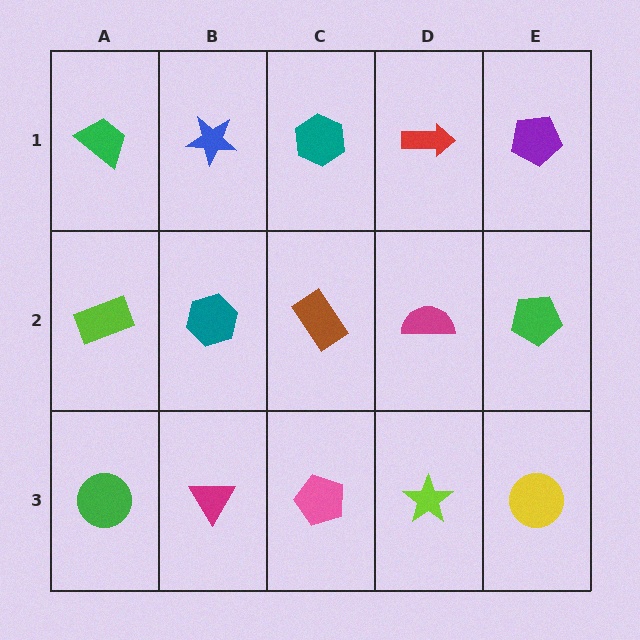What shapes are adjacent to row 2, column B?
A blue star (row 1, column B), a magenta triangle (row 3, column B), a lime rectangle (row 2, column A), a brown rectangle (row 2, column C).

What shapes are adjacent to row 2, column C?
A teal hexagon (row 1, column C), a pink pentagon (row 3, column C), a teal hexagon (row 2, column B), a magenta semicircle (row 2, column D).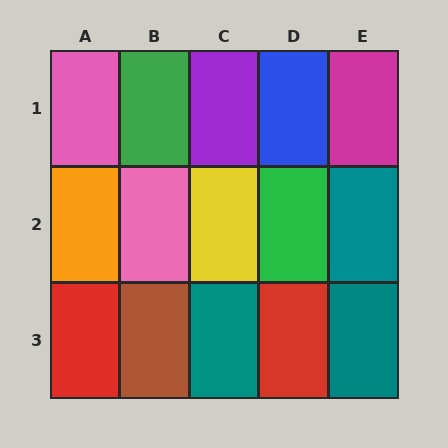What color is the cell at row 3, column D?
Red.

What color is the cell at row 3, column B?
Brown.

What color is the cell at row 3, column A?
Red.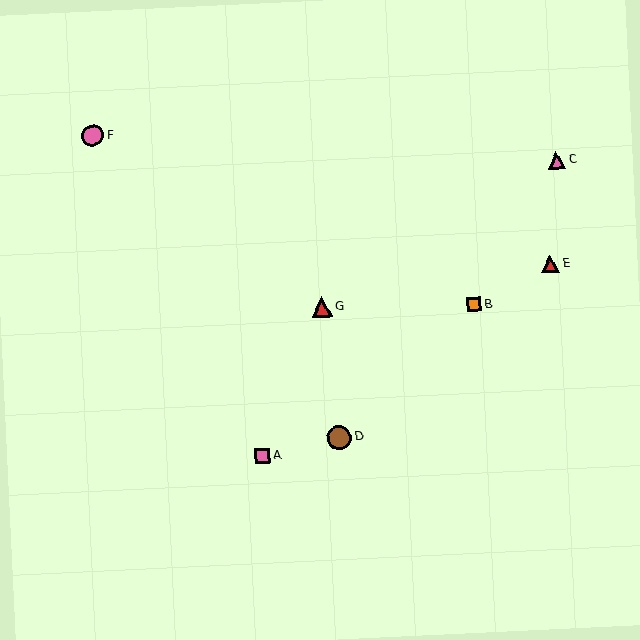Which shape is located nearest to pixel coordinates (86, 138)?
The pink circle (labeled F) at (93, 136) is nearest to that location.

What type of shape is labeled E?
Shape E is a red triangle.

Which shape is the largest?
The brown circle (labeled D) is the largest.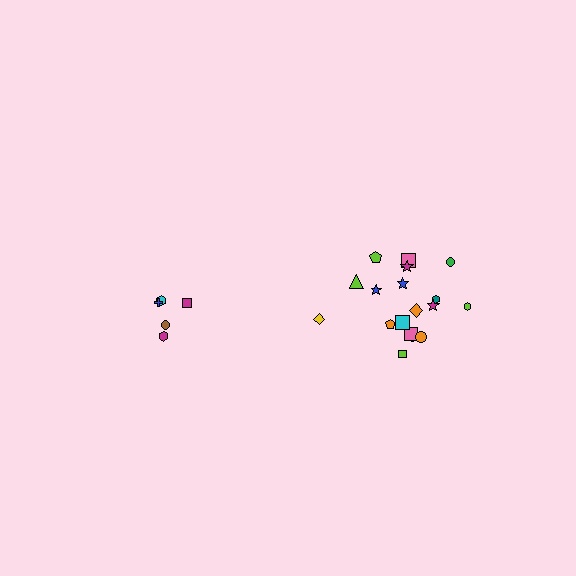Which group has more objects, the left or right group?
The right group.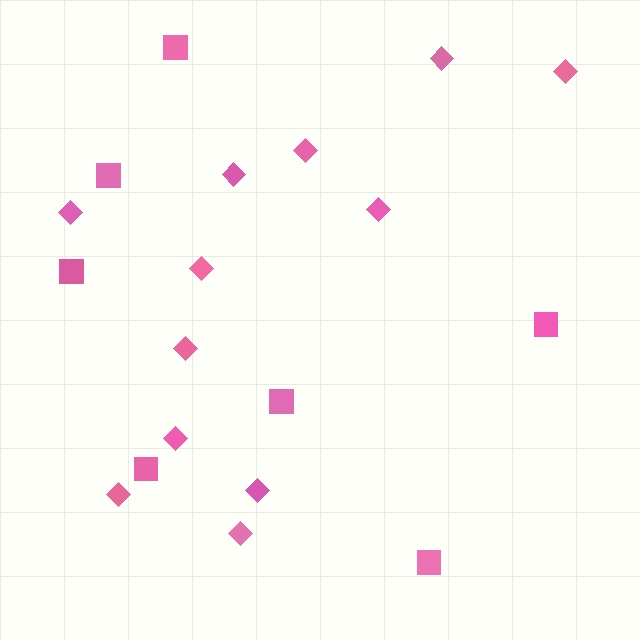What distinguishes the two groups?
There are 2 groups: one group of squares (7) and one group of diamonds (12).